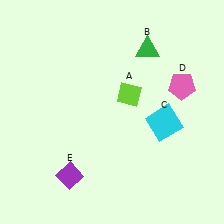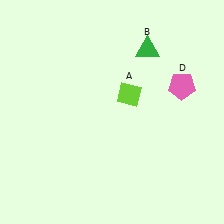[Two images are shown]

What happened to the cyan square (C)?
The cyan square (C) was removed in Image 2. It was in the bottom-right area of Image 1.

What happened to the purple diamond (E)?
The purple diamond (E) was removed in Image 2. It was in the bottom-left area of Image 1.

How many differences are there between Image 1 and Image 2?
There are 2 differences between the two images.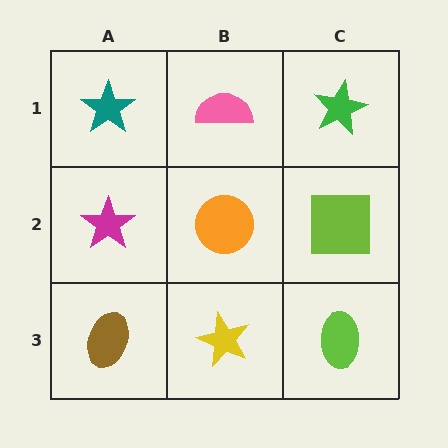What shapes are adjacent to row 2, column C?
A green star (row 1, column C), a lime ellipse (row 3, column C), an orange circle (row 2, column B).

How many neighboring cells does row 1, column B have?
3.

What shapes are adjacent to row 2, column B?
A pink semicircle (row 1, column B), a yellow star (row 3, column B), a magenta star (row 2, column A), a lime square (row 2, column C).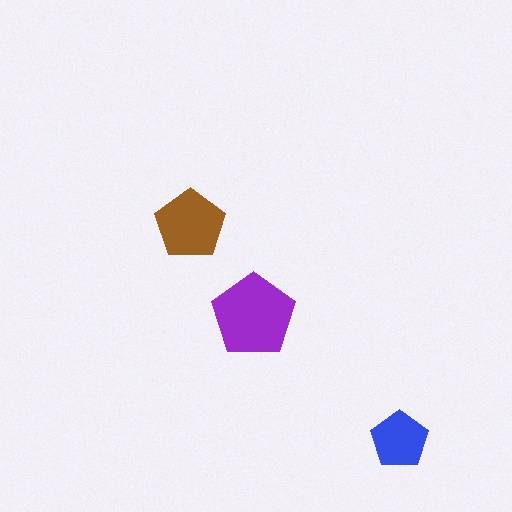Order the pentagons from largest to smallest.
the purple one, the brown one, the blue one.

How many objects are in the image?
There are 3 objects in the image.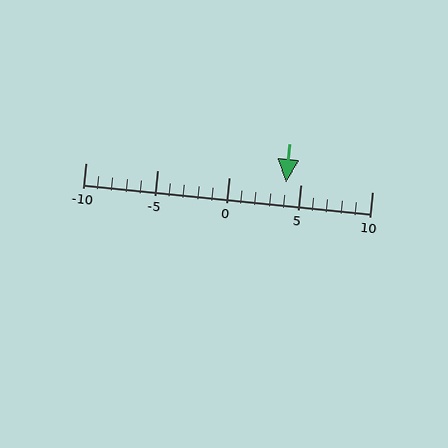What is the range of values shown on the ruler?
The ruler shows values from -10 to 10.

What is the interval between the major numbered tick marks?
The major tick marks are spaced 5 units apart.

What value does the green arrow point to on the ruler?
The green arrow points to approximately 4.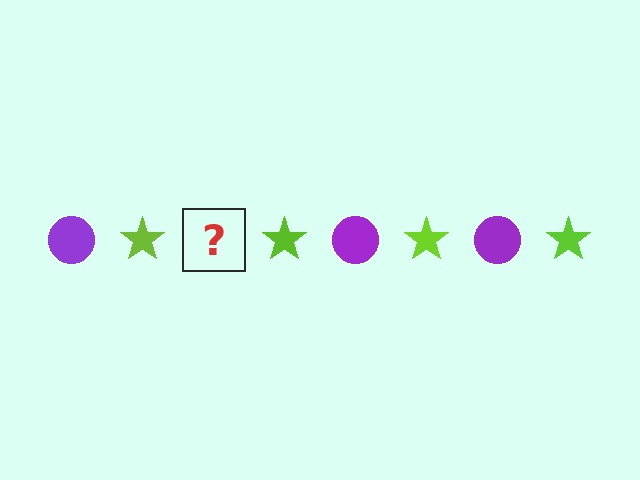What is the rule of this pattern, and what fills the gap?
The rule is that the pattern alternates between purple circle and lime star. The gap should be filled with a purple circle.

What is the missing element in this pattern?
The missing element is a purple circle.